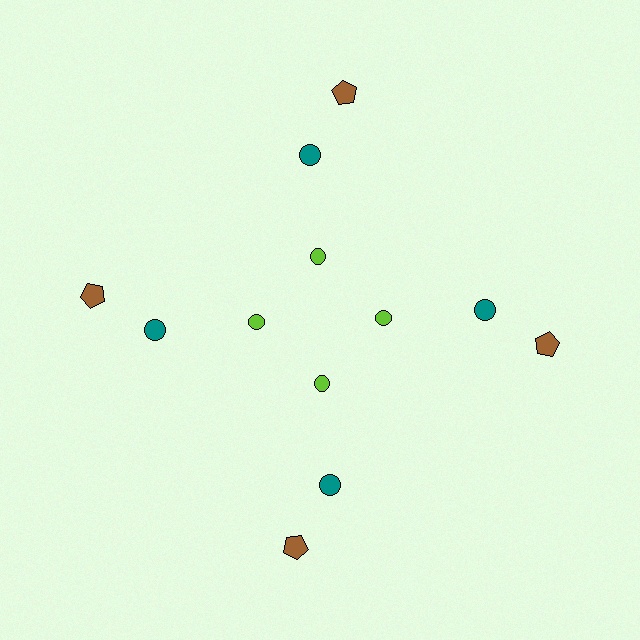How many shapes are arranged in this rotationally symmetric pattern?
There are 12 shapes, arranged in 4 groups of 3.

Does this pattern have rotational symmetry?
Yes, this pattern has 4-fold rotational symmetry. It looks the same after rotating 90 degrees around the center.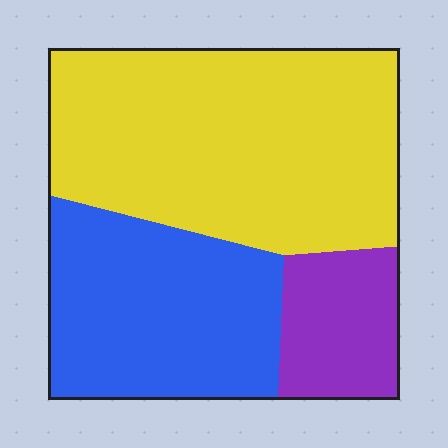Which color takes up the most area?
Yellow, at roughly 55%.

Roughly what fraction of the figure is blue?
Blue takes up between a quarter and a half of the figure.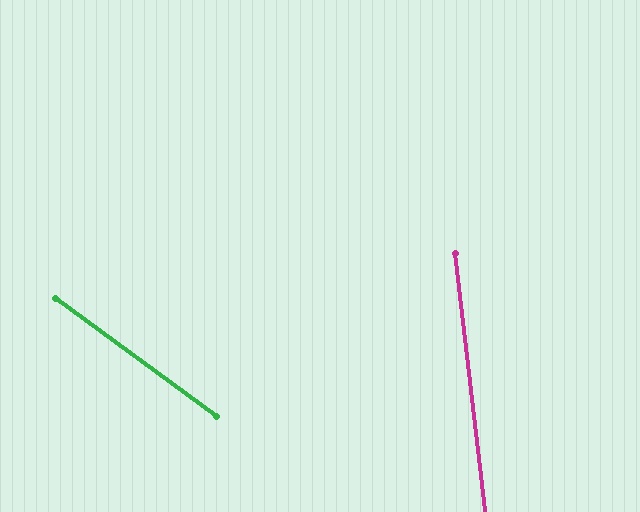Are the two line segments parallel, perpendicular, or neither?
Neither parallel nor perpendicular — they differ by about 47°.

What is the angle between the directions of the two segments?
Approximately 47 degrees.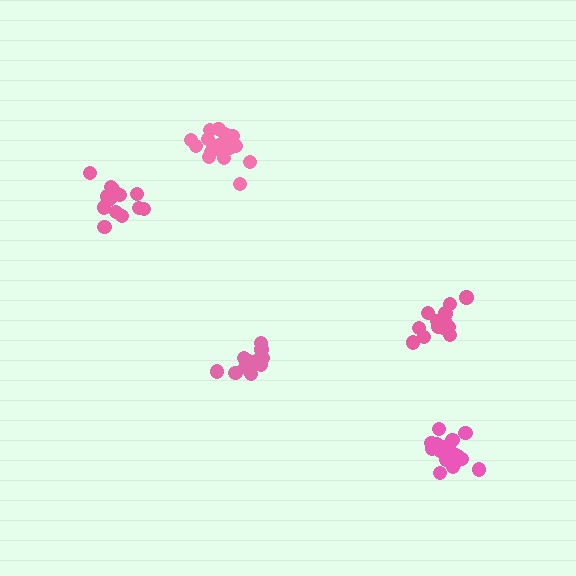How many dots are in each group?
Group 1: 14 dots, Group 2: 20 dots, Group 3: 15 dots, Group 4: 14 dots, Group 5: 20 dots (83 total).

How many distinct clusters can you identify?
There are 5 distinct clusters.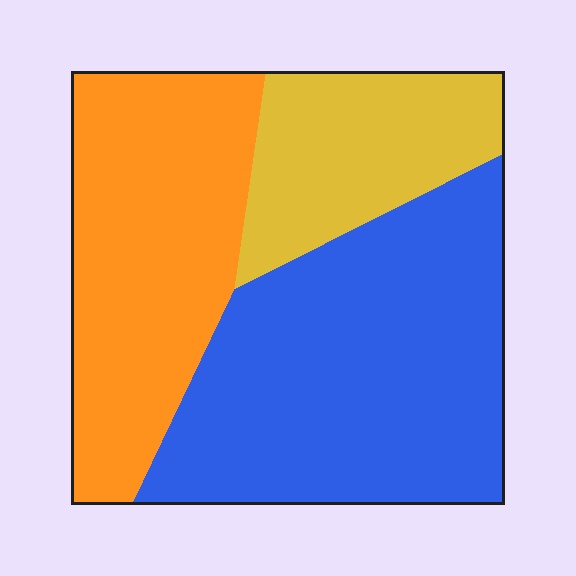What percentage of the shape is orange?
Orange takes up about one third (1/3) of the shape.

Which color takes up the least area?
Yellow, at roughly 20%.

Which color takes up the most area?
Blue, at roughly 45%.